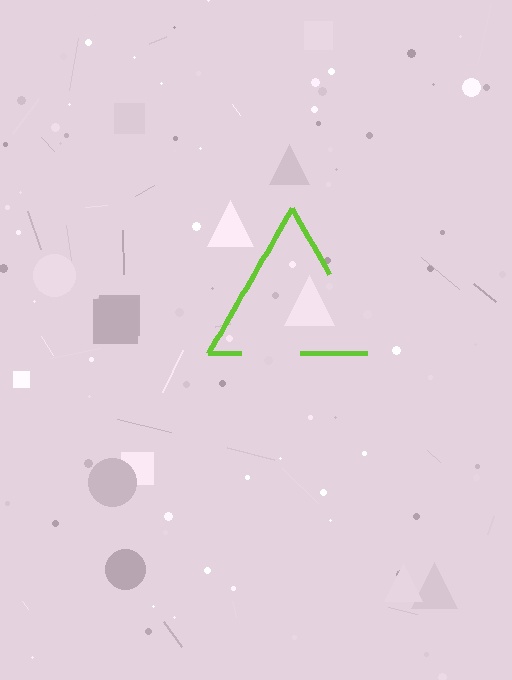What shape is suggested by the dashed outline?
The dashed outline suggests a triangle.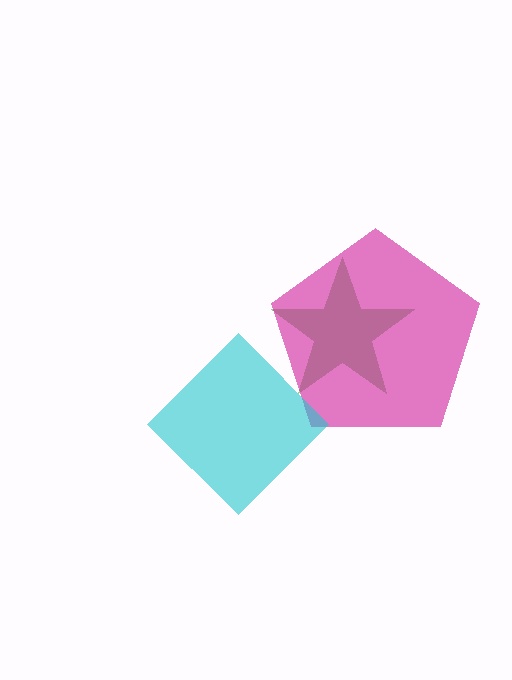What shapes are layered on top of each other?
The layered shapes are: a green star, a magenta pentagon, a cyan diamond.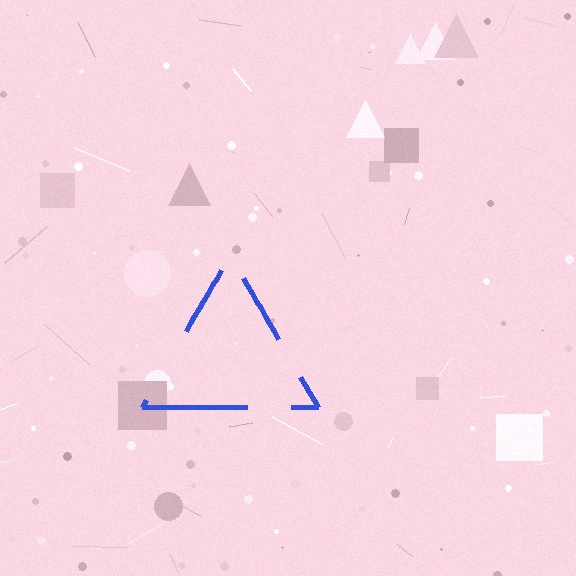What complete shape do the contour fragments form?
The contour fragments form a triangle.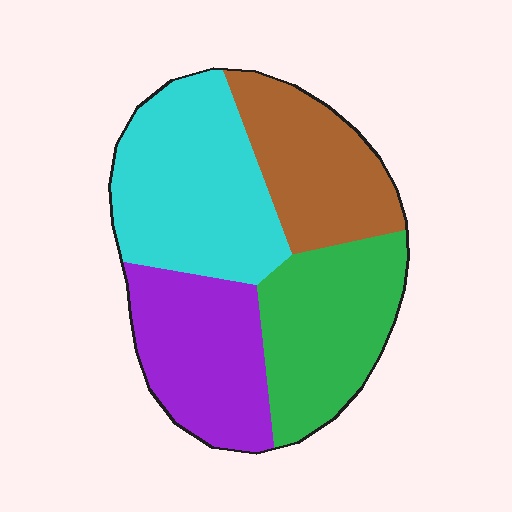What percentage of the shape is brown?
Brown takes up less than a quarter of the shape.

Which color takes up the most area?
Cyan, at roughly 30%.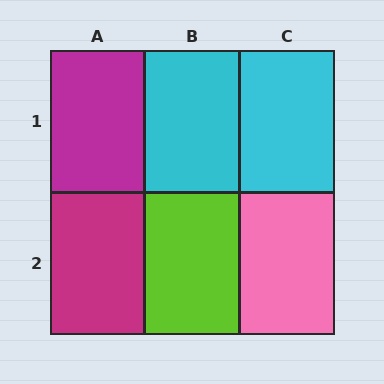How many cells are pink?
1 cell is pink.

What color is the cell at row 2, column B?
Lime.